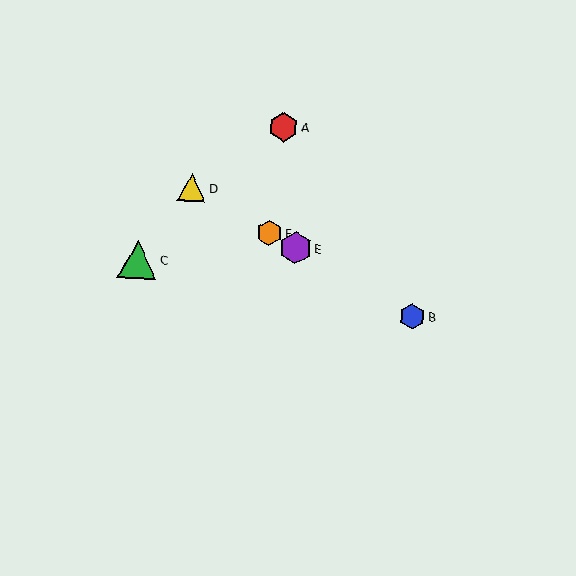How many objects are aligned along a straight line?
4 objects (B, D, E, F) are aligned along a straight line.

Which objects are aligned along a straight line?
Objects B, D, E, F are aligned along a straight line.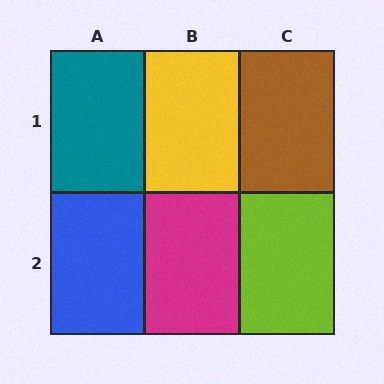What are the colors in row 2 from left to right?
Blue, magenta, lime.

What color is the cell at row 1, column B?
Yellow.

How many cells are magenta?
1 cell is magenta.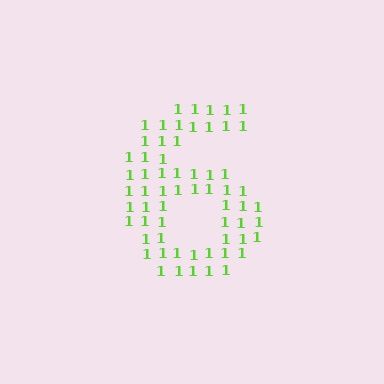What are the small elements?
The small elements are digit 1's.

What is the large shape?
The large shape is the digit 6.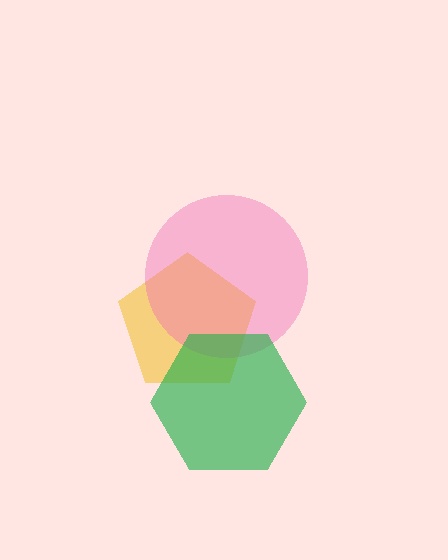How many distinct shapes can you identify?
There are 3 distinct shapes: a yellow pentagon, a pink circle, a green hexagon.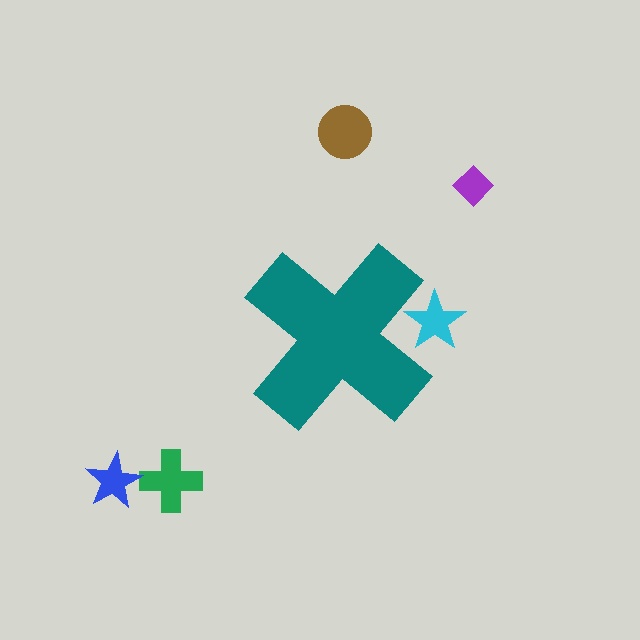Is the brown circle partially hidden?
No, the brown circle is fully visible.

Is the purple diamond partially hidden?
No, the purple diamond is fully visible.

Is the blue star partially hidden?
No, the blue star is fully visible.